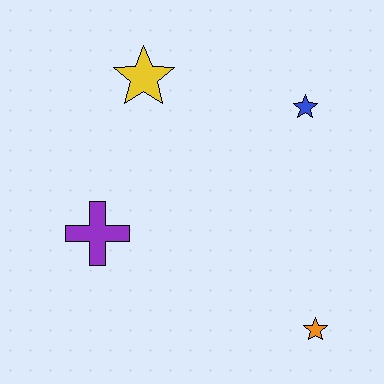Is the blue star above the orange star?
Yes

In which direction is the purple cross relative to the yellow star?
The purple cross is below the yellow star.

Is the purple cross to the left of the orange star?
Yes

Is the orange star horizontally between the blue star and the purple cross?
No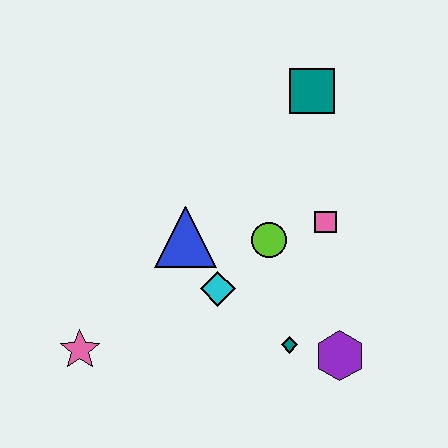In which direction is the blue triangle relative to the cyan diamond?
The blue triangle is above the cyan diamond.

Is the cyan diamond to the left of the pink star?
No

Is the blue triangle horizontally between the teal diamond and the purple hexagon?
No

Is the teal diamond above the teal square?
No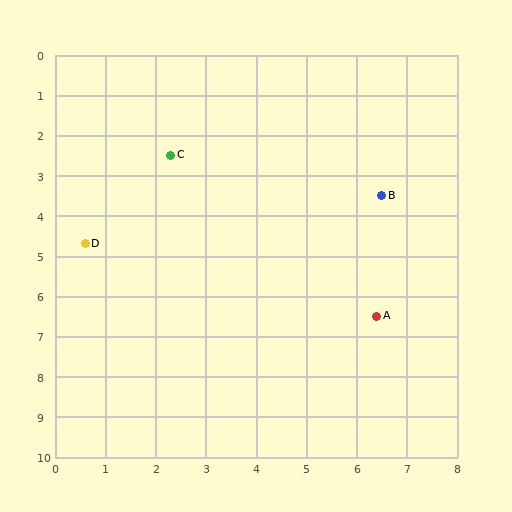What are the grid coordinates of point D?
Point D is at approximately (0.6, 4.7).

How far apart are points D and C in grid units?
Points D and C are about 2.8 grid units apart.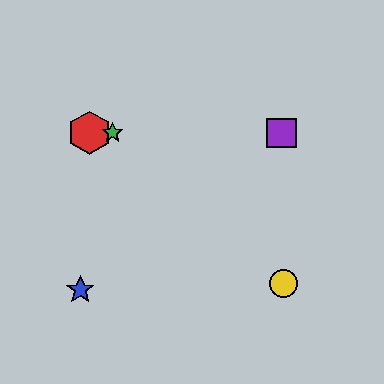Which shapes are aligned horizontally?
The red hexagon, the green star, the purple square are aligned horizontally.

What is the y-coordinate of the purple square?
The purple square is at y≈133.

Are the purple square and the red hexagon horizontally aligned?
Yes, both are at y≈133.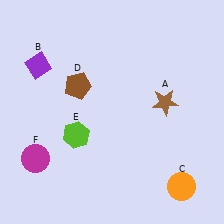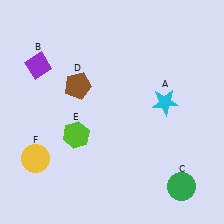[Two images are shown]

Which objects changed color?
A changed from brown to cyan. C changed from orange to green. F changed from magenta to yellow.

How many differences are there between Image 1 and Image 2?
There are 3 differences between the two images.